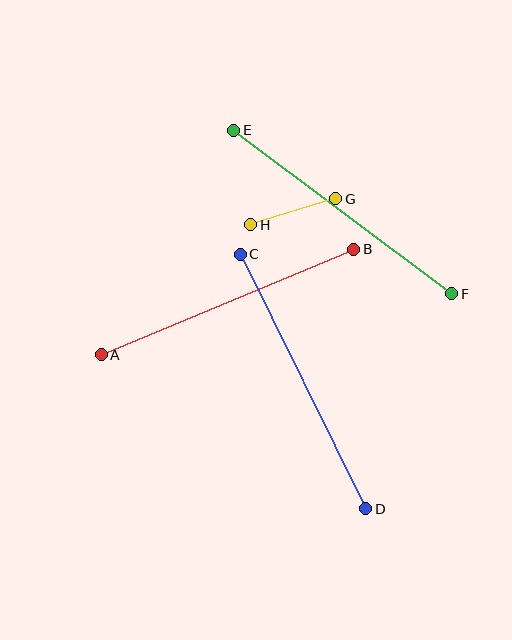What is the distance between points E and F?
The distance is approximately 273 pixels.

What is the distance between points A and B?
The distance is approximately 274 pixels.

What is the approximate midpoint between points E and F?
The midpoint is at approximately (343, 212) pixels.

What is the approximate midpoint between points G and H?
The midpoint is at approximately (293, 212) pixels.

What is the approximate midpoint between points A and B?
The midpoint is at approximately (228, 302) pixels.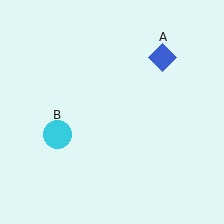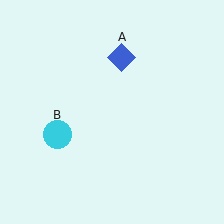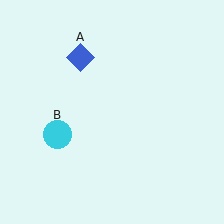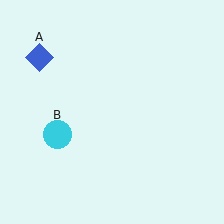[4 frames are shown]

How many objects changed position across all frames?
1 object changed position: blue diamond (object A).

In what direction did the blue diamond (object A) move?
The blue diamond (object A) moved left.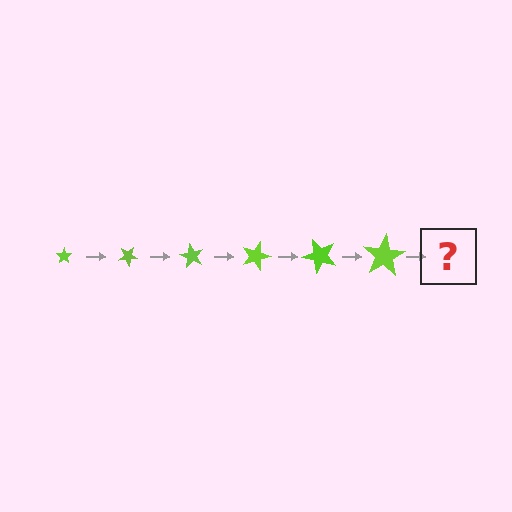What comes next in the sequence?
The next element should be a star, larger than the previous one and rotated 180 degrees from the start.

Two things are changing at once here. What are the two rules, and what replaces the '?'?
The two rules are that the star grows larger each step and it rotates 30 degrees each step. The '?' should be a star, larger than the previous one and rotated 180 degrees from the start.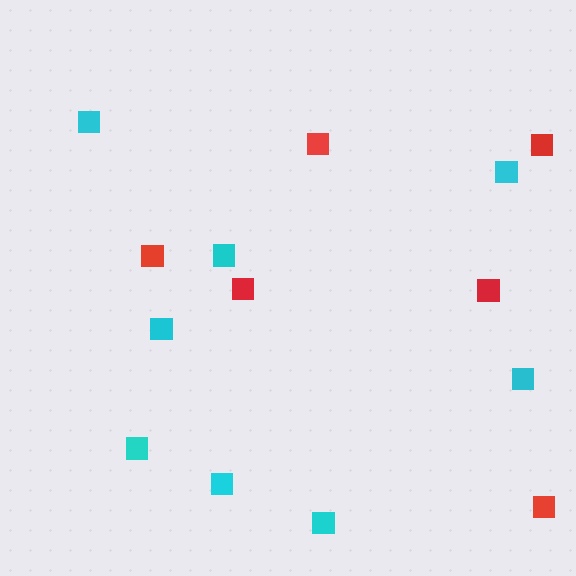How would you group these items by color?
There are 2 groups: one group of red squares (6) and one group of cyan squares (8).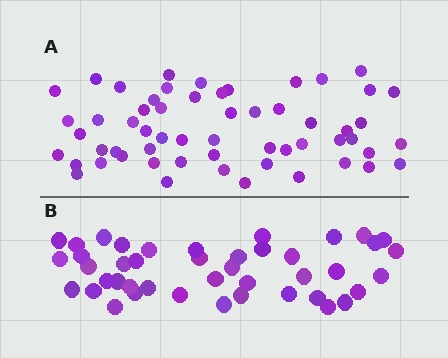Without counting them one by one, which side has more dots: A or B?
Region A (the top region) has more dots.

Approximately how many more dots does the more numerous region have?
Region A has approximately 15 more dots than region B.